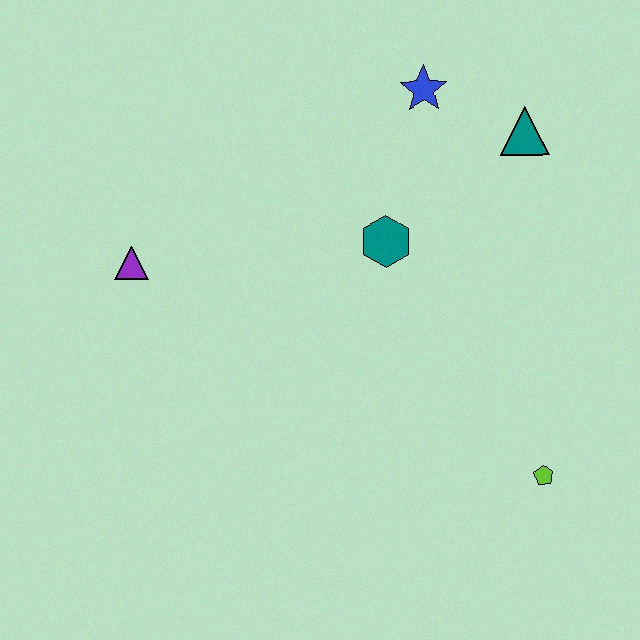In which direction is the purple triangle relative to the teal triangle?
The purple triangle is to the left of the teal triangle.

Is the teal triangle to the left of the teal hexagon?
No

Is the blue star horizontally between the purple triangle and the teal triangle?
Yes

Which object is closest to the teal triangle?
The blue star is closest to the teal triangle.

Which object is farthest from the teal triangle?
The purple triangle is farthest from the teal triangle.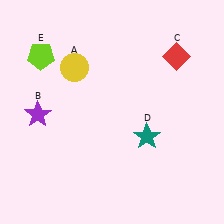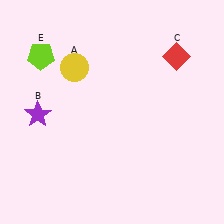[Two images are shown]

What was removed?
The teal star (D) was removed in Image 2.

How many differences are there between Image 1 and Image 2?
There is 1 difference between the two images.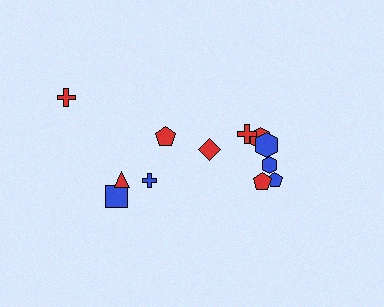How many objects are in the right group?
There are 7 objects.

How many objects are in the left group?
There are 5 objects.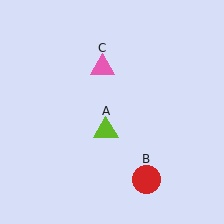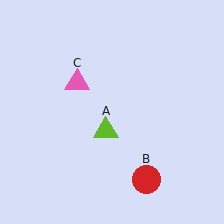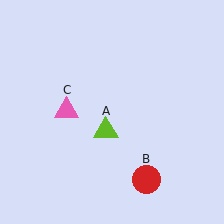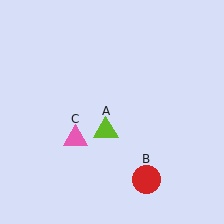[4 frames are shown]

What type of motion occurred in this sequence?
The pink triangle (object C) rotated counterclockwise around the center of the scene.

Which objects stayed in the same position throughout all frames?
Lime triangle (object A) and red circle (object B) remained stationary.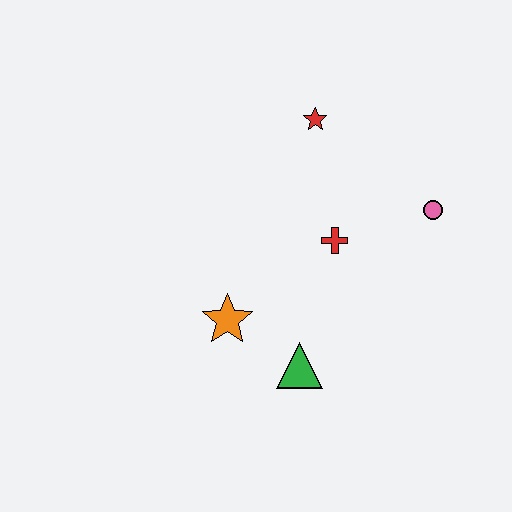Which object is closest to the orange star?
The green triangle is closest to the orange star.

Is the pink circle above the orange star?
Yes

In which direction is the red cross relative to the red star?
The red cross is below the red star.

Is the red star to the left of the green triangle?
No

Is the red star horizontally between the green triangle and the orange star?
No